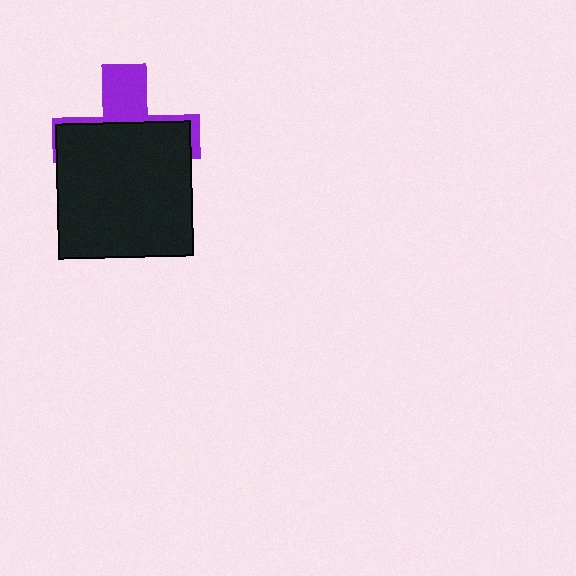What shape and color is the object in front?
The object in front is a black square.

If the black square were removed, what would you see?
You would see the complete purple cross.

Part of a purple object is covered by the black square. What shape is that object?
It is a cross.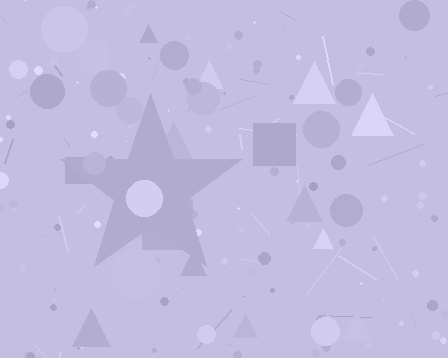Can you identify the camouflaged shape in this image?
The camouflaged shape is a star.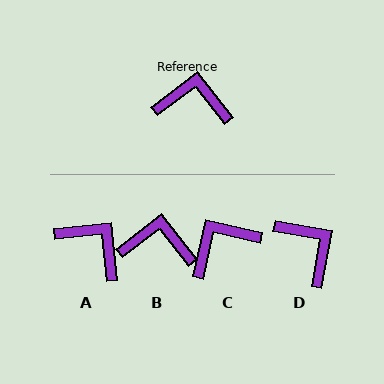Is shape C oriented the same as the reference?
No, it is off by about 40 degrees.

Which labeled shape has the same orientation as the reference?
B.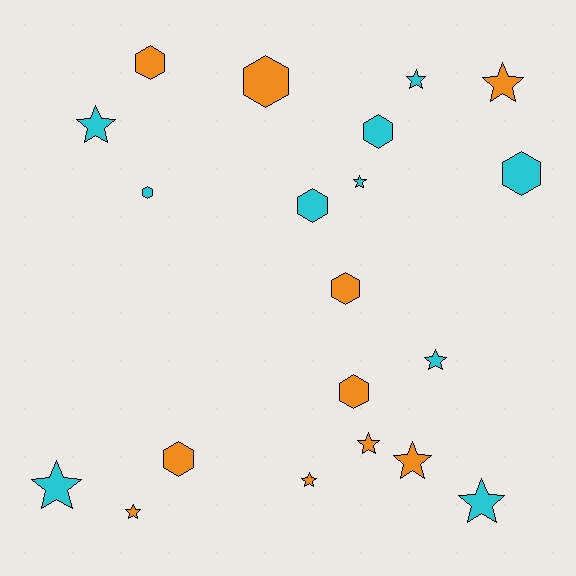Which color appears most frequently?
Orange, with 10 objects.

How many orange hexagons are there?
There are 5 orange hexagons.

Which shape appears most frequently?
Star, with 11 objects.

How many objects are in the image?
There are 20 objects.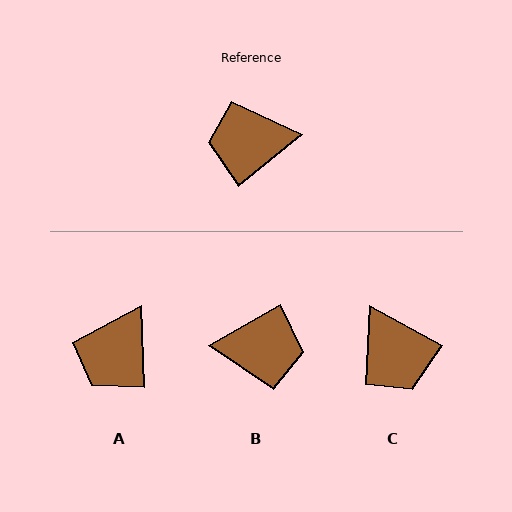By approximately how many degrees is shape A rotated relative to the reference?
Approximately 53 degrees counter-clockwise.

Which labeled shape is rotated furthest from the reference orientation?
B, about 171 degrees away.